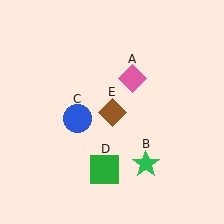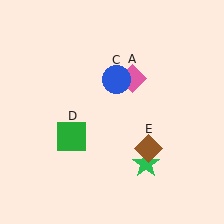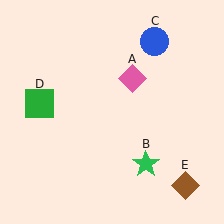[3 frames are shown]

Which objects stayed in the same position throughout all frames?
Pink diamond (object A) and green star (object B) remained stationary.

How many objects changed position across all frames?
3 objects changed position: blue circle (object C), green square (object D), brown diamond (object E).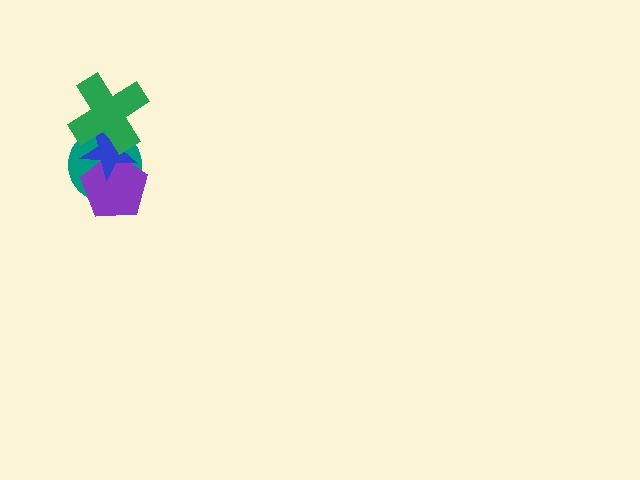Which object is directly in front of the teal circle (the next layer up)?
The purple pentagon is directly in front of the teal circle.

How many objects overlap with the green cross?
2 objects overlap with the green cross.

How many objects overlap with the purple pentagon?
2 objects overlap with the purple pentagon.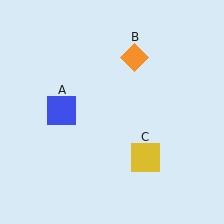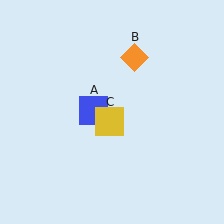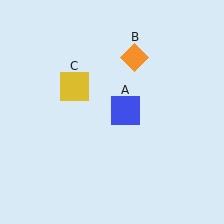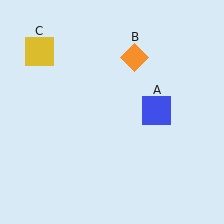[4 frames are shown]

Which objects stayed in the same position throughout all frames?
Orange diamond (object B) remained stationary.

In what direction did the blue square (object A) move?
The blue square (object A) moved right.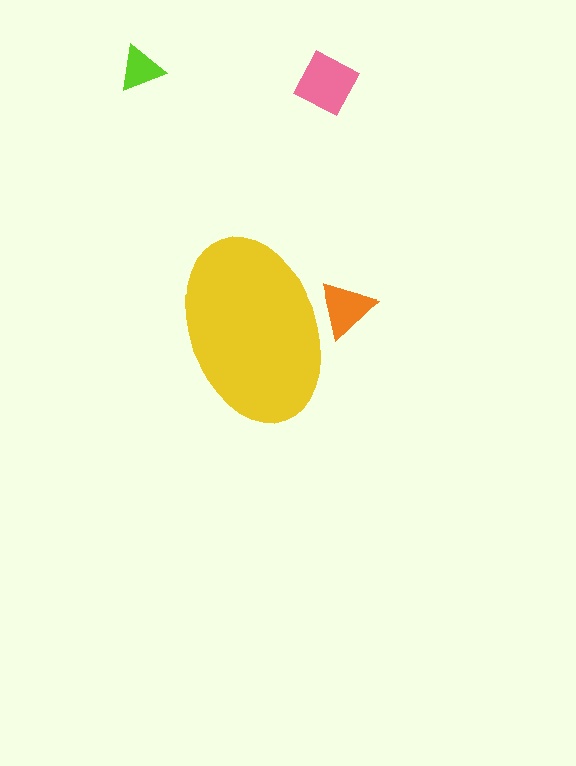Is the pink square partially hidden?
No, the pink square is fully visible.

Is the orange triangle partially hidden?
Yes, the orange triangle is partially hidden behind the yellow ellipse.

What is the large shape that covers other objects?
A yellow ellipse.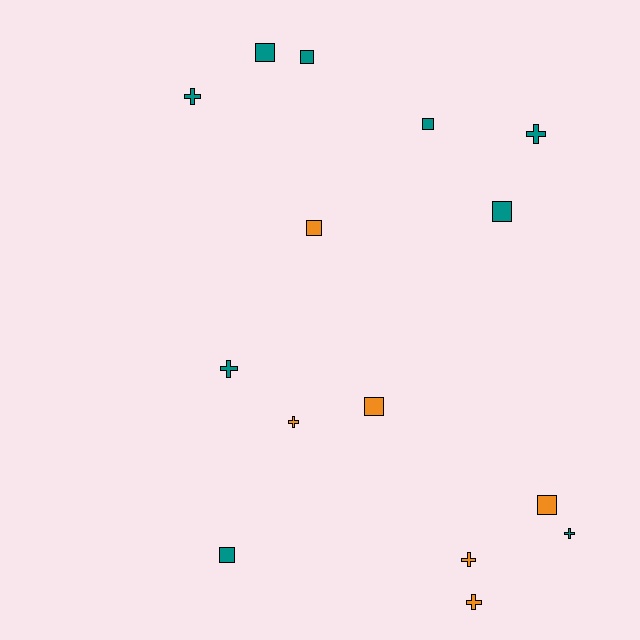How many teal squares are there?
There are 5 teal squares.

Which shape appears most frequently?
Square, with 8 objects.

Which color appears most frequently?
Teal, with 9 objects.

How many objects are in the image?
There are 15 objects.